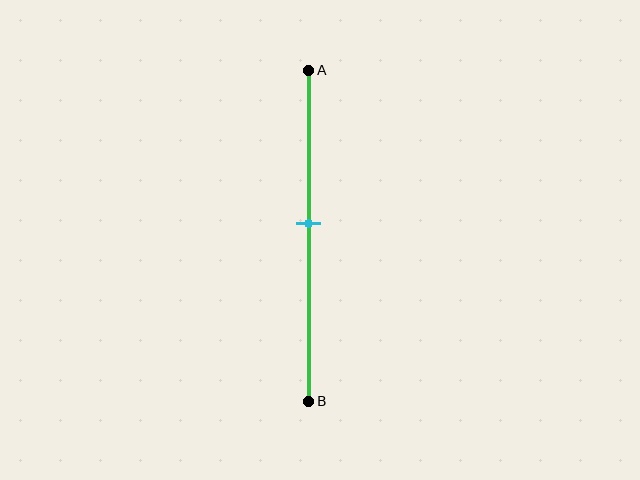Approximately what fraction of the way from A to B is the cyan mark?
The cyan mark is approximately 45% of the way from A to B.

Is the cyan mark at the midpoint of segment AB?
No, the mark is at about 45% from A, not at the 50% midpoint.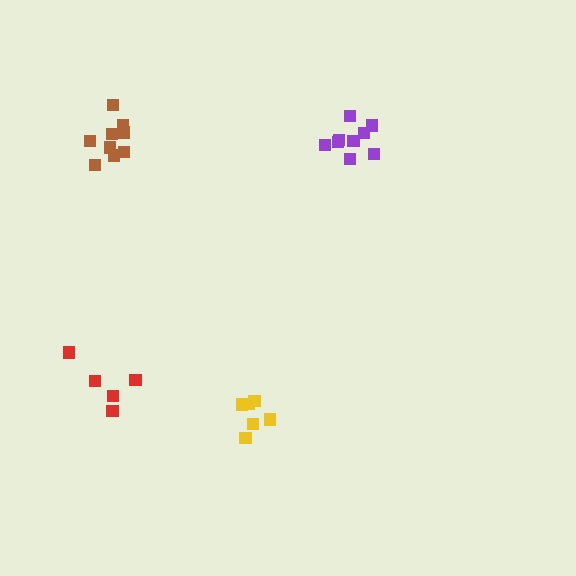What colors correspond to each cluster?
The clusters are colored: red, purple, brown, yellow.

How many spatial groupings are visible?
There are 4 spatial groupings.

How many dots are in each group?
Group 1: 5 dots, Group 2: 9 dots, Group 3: 9 dots, Group 4: 6 dots (29 total).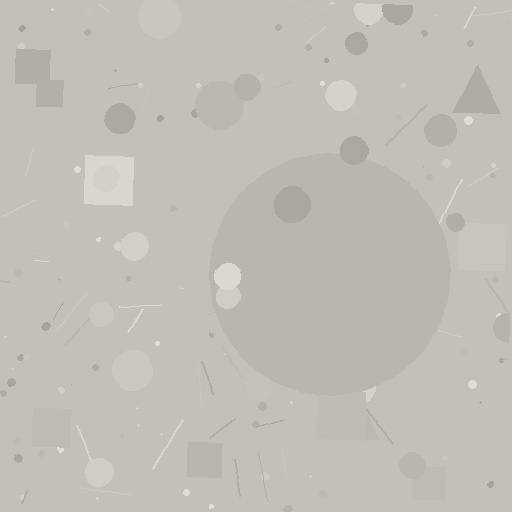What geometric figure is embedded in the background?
A circle is embedded in the background.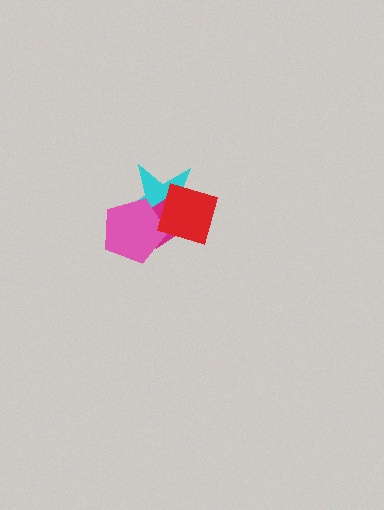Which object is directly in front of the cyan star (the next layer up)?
The magenta diamond is directly in front of the cyan star.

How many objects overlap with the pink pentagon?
3 objects overlap with the pink pentagon.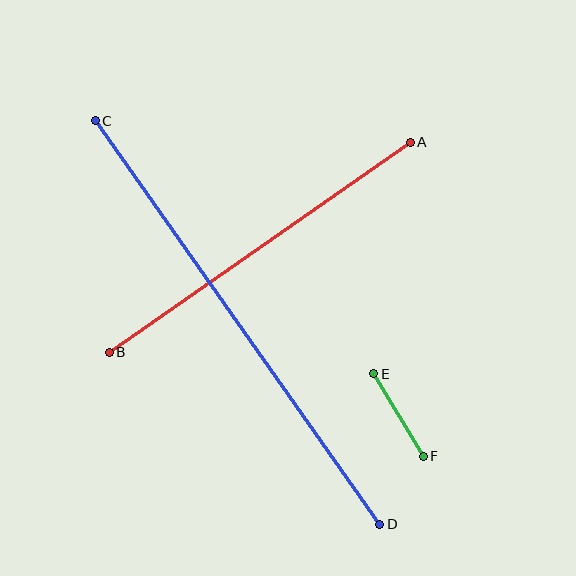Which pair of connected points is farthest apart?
Points C and D are farthest apart.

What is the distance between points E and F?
The distance is approximately 96 pixels.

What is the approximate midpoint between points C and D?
The midpoint is at approximately (237, 323) pixels.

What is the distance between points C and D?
The distance is approximately 493 pixels.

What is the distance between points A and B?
The distance is approximately 367 pixels.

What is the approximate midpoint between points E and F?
The midpoint is at approximately (398, 415) pixels.